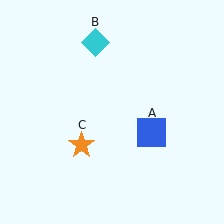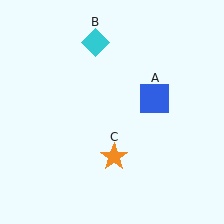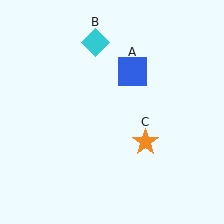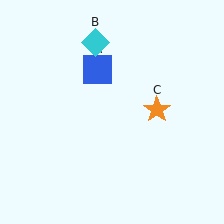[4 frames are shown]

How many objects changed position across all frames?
2 objects changed position: blue square (object A), orange star (object C).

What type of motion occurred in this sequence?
The blue square (object A), orange star (object C) rotated counterclockwise around the center of the scene.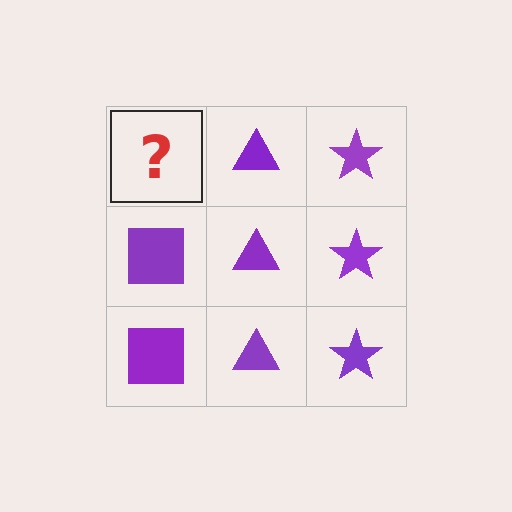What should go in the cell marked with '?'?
The missing cell should contain a purple square.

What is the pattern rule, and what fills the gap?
The rule is that each column has a consistent shape. The gap should be filled with a purple square.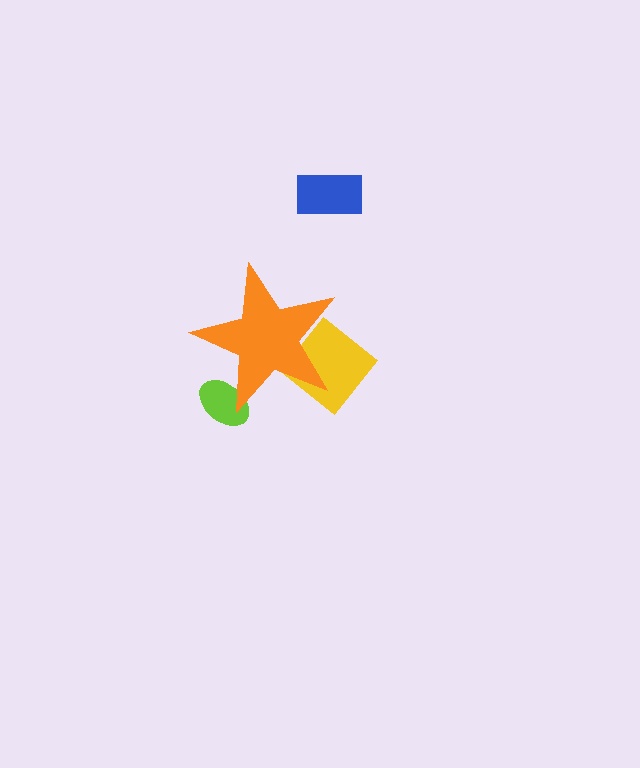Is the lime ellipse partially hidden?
Yes, the lime ellipse is partially hidden behind the orange star.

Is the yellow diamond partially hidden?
Yes, the yellow diamond is partially hidden behind the orange star.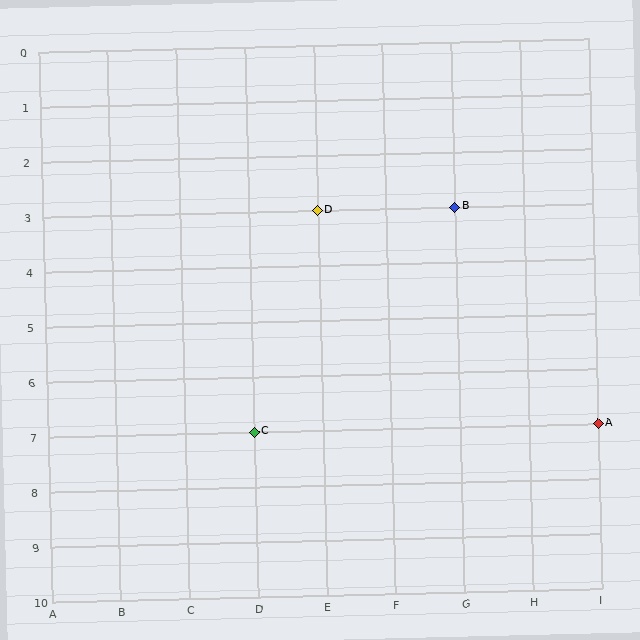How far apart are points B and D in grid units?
Points B and D are 2 columns apart.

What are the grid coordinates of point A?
Point A is at grid coordinates (I, 7).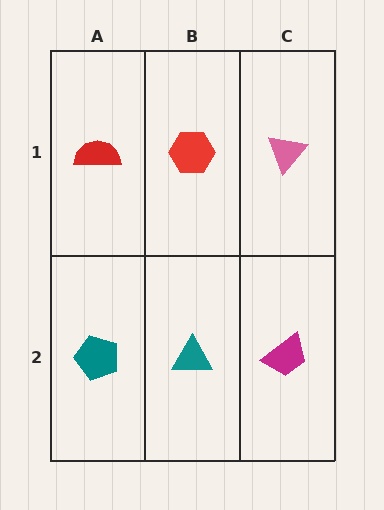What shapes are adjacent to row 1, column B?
A teal triangle (row 2, column B), a red semicircle (row 1, column A), a pink triangle (row 1, column C).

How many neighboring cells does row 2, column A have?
2.